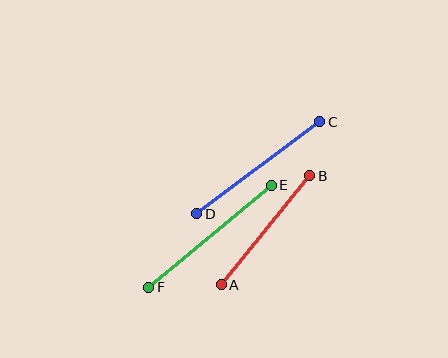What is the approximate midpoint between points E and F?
The midpoint is at approximately (210, 236) pixels.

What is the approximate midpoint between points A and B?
The midpoint is at approximately (265, 230) pixels.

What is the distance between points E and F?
The distance is approximately 159 pixels.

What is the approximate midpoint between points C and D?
The midpoint is at approximately (258, 168) pixels.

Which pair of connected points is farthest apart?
Points E and F are farthest apart.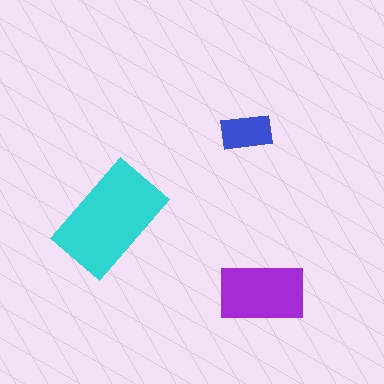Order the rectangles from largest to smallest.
the cyan one, the purple one, the blue one.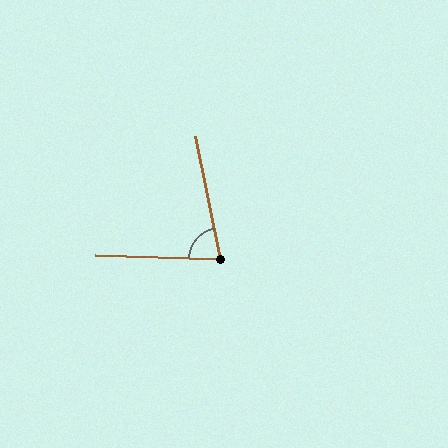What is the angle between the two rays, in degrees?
Approximately 77 degrees.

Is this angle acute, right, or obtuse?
It is acute.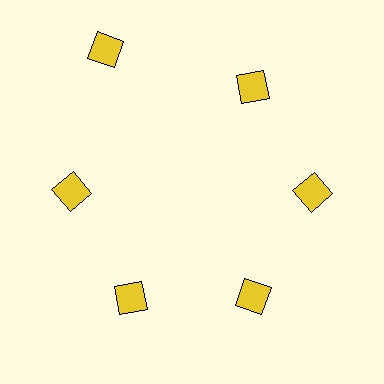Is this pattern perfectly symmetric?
No. The 6 yellow diamonds are arranged in a ring, but one element near the 11 o'clock position is pushed outward from the center, breaking the 6-fold rotational symmetry.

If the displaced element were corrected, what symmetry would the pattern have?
It would have 6-fold rotational symmetry — the pattern would map onto itself every 60 degrees.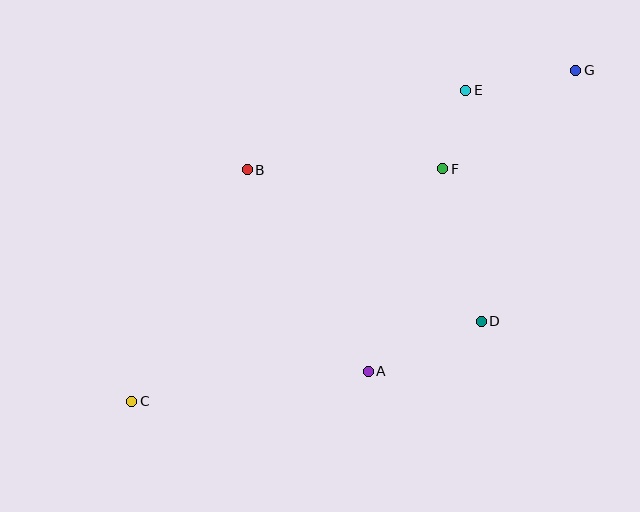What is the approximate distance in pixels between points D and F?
The distance between D and F is approximately 157 pixels.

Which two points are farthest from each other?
Points C and G are farthest from each other.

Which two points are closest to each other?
Points E and F are closest to each other.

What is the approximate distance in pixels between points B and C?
The distance between B and C is approximately 259 pixels.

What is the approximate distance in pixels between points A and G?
The distance between A and G is approximately 365 pixels.